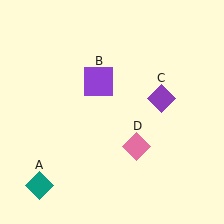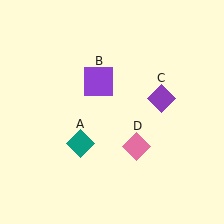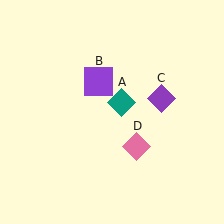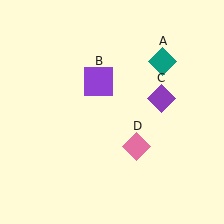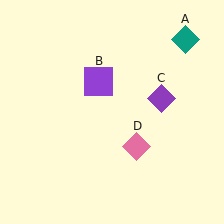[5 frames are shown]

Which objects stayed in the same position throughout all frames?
Purple square (object B) and purple diamond (object C) and pink diamond (object D) remained stationary.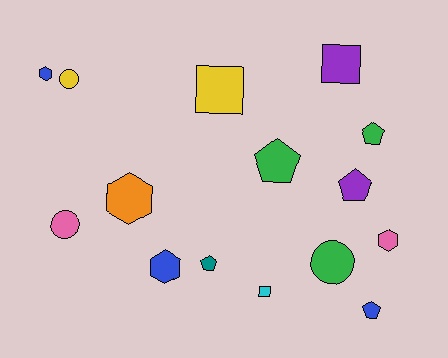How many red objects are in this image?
There are no red objects.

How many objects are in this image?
There are 15 objects.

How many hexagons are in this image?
There are 4 hexagons.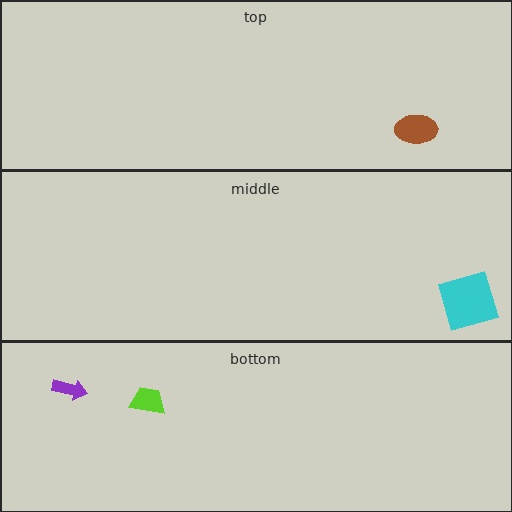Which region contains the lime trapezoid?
The bottom region.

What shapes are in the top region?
The brown ellipse.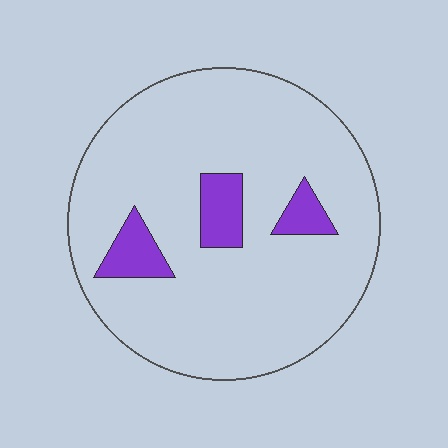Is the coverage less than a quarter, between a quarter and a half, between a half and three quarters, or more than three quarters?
Less than a quarter.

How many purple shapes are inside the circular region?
3.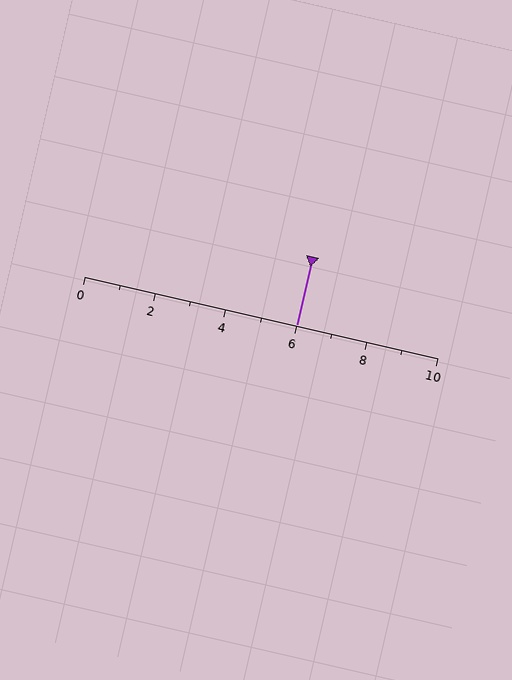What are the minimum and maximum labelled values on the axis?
The axis runs from 0 to 10.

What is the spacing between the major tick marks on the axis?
The major ticks are spaced 2 apart.